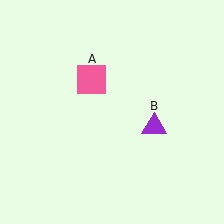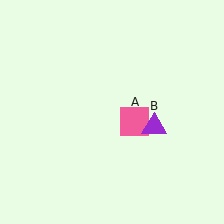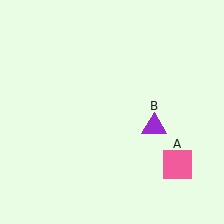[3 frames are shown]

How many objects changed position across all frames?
1 object changed position: pink square (object A).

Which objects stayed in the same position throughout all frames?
Purple triangle (object B) remained stationary.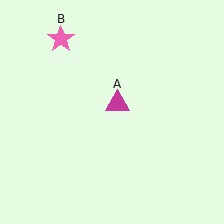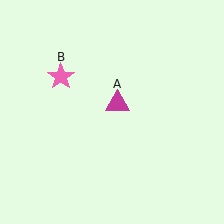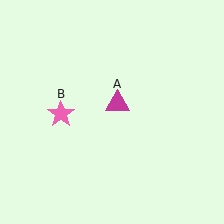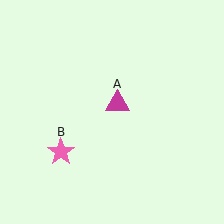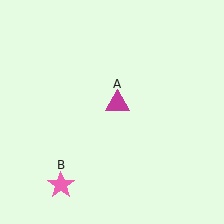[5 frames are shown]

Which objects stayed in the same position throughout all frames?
Magenta triangle (object A) remained stationary.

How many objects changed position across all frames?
1 object changed position: pink star (object B).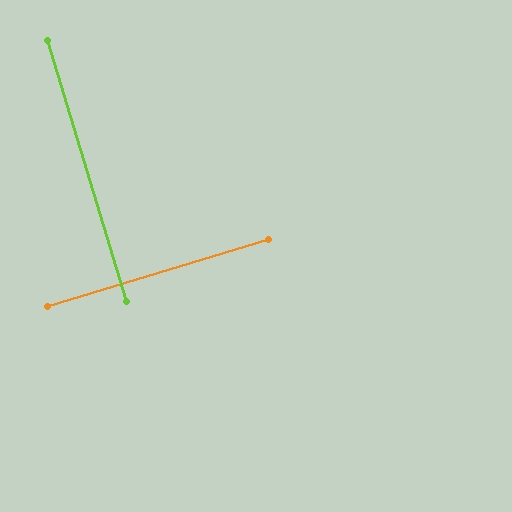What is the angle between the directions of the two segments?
Approximately 90 degrees.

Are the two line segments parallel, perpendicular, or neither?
Perpendicular — they meet at approximately 90°.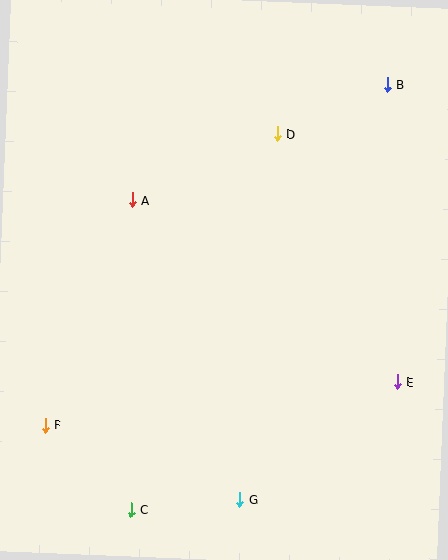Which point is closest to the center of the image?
Point A at (132, 200) is closest to the center.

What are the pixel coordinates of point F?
Point F is at (45, 425).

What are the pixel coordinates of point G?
Point G is at (240, 499).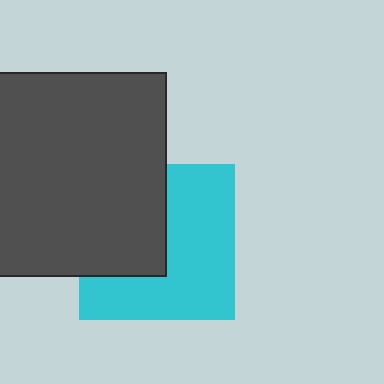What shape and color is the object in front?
The object in front is a dark gray square.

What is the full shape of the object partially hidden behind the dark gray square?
The partially hidden object is a cyan square.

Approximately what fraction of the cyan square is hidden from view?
Roughly 41% of the cyan square is hidden behind the dark gray square.